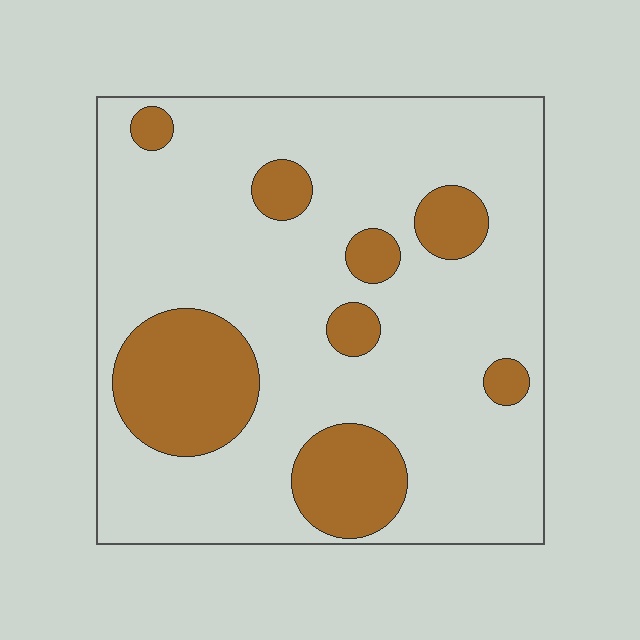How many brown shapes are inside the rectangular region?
8.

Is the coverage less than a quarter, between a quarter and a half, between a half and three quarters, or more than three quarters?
Less than a quarter.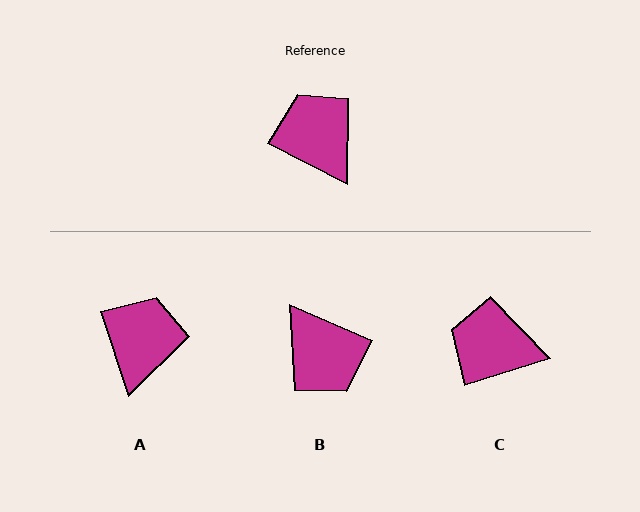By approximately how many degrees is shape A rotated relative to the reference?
Approximately 44 degrees clockwise.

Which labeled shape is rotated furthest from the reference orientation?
B, about 176 degrees away.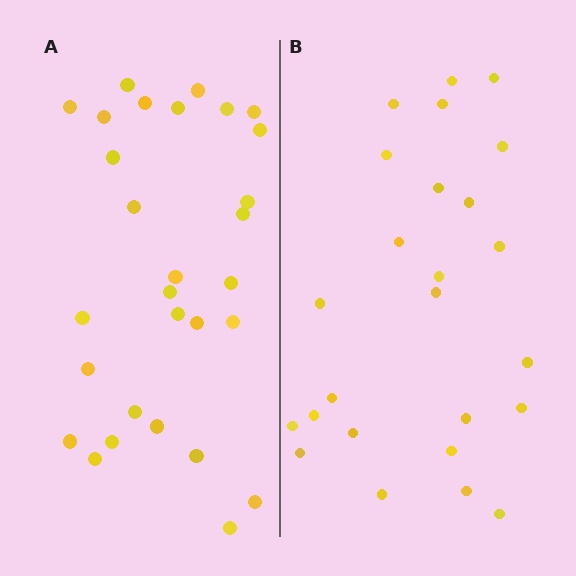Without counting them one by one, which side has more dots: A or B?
Region A (the left region) has more dots.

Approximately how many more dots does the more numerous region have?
Region A has about 4 more dots than region B.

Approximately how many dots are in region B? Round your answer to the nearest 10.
About 20 dots. (The exact count is 25, which rounds to 20.)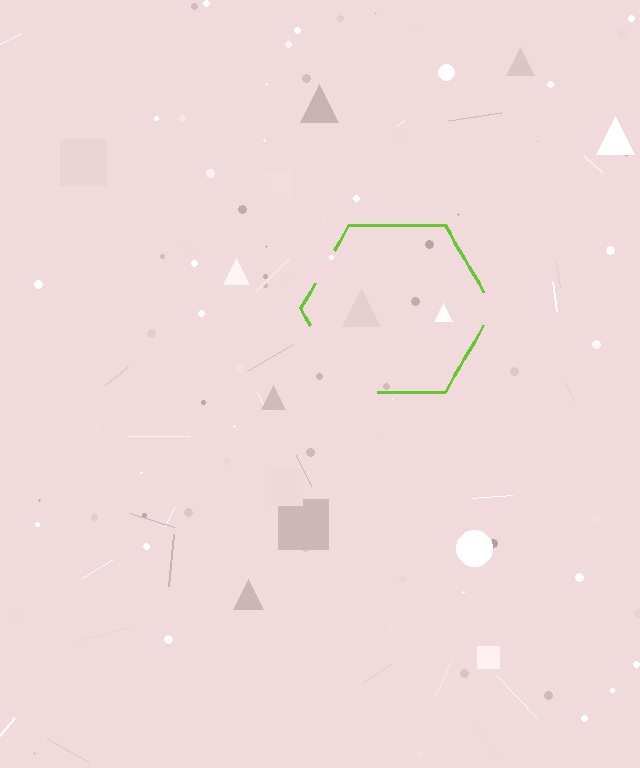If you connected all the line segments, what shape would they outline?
They would outline a hexagon.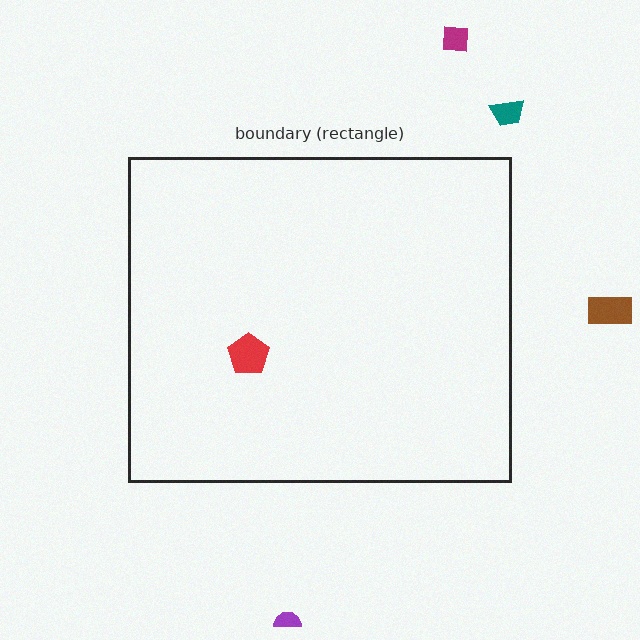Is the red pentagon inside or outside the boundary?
Inside.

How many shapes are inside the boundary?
1 inside, 4 outside.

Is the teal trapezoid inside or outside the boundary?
Outside.